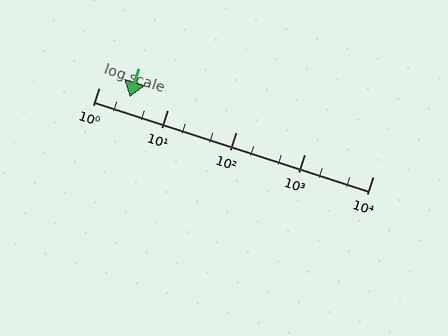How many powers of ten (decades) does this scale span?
The scale spans 4 decades, from 1 to 10000.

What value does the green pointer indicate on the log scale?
The pointer indicates approximately 2.8.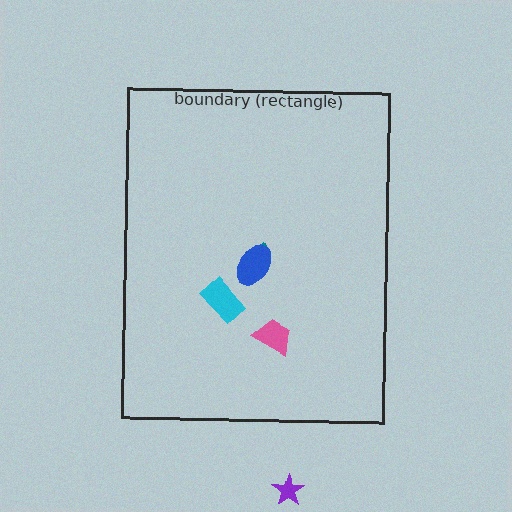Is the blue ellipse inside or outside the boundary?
Inside.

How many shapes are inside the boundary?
4 inside, 1 outside.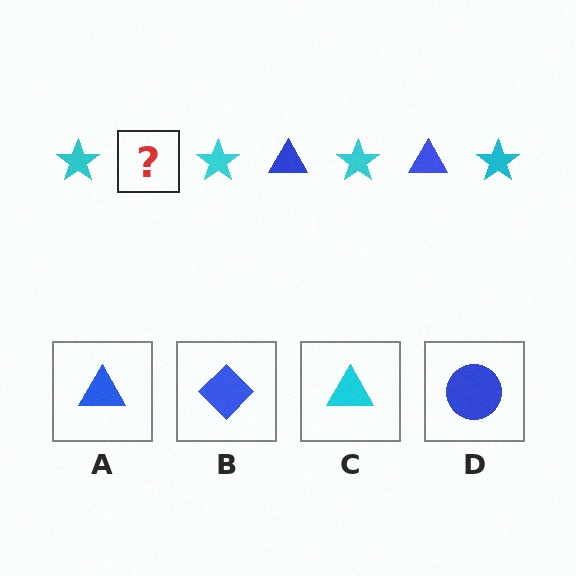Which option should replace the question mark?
Option A.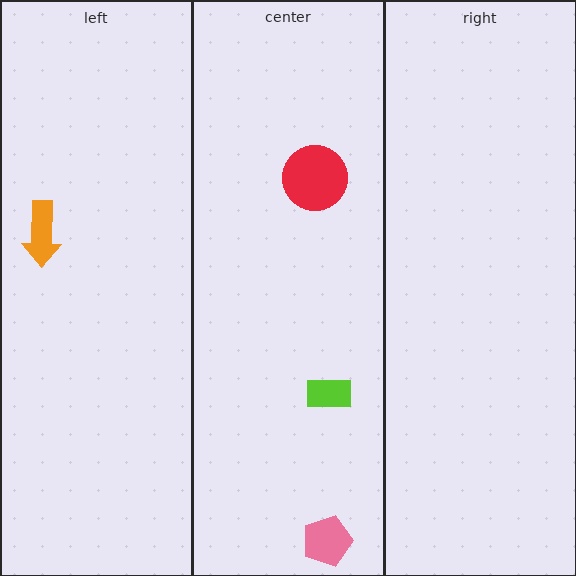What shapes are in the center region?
The lime rectangle, the red circle, the pink pentagon.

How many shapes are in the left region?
1.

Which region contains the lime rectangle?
The center region.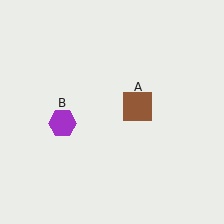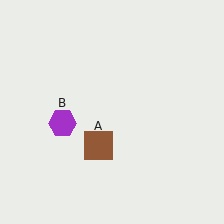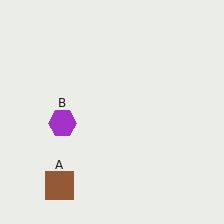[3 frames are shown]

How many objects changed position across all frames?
1 object changed position: brown square (object A).